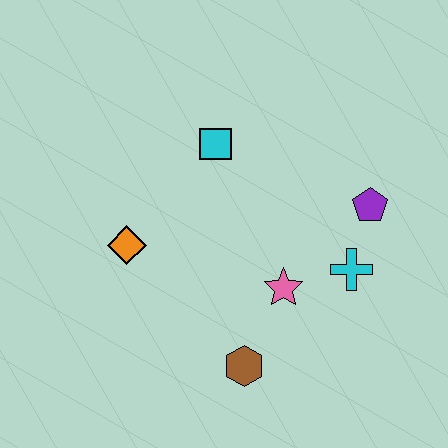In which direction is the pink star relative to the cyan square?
The pink star is below the cyan square.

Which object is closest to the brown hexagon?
The pink star is closest to the brown hexagon.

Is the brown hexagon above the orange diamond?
No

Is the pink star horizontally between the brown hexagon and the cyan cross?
Yes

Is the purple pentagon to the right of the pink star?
Yes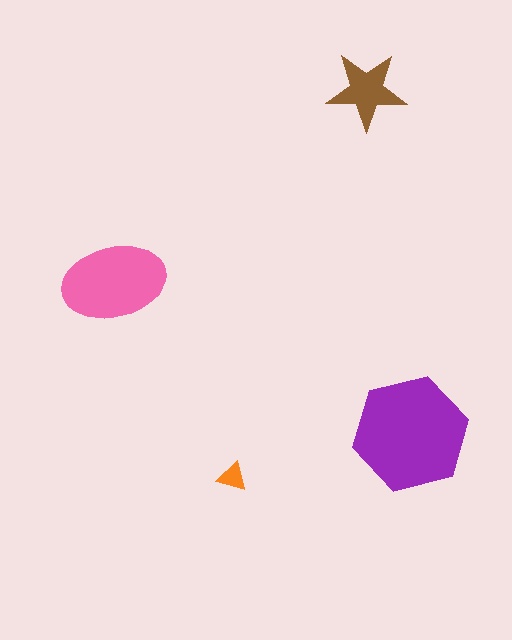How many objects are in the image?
There are 4 objects in the image.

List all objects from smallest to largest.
The orange triangle, the brown star, the pink ellipse, the purple hexagon.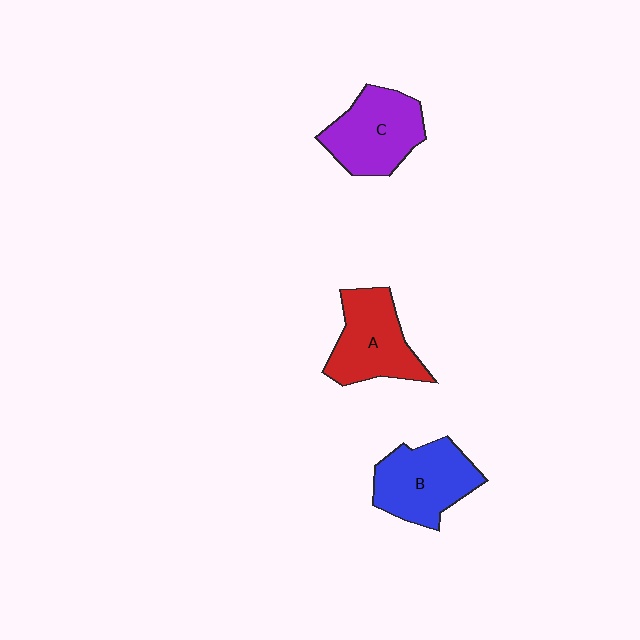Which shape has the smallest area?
Shape C (purple).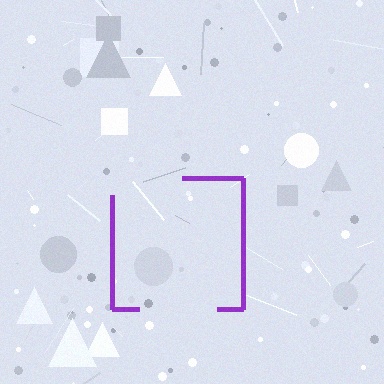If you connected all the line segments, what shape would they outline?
They would outline a square.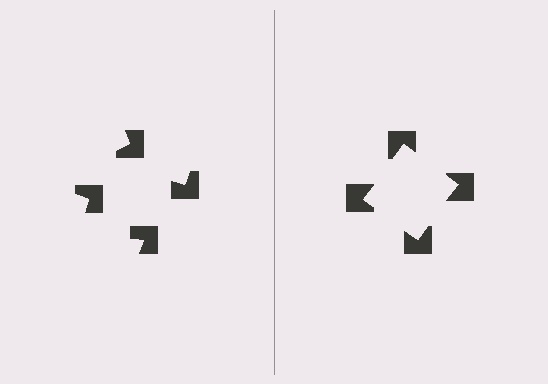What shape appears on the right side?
An illusory square.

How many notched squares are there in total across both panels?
8 — 4 on each side.